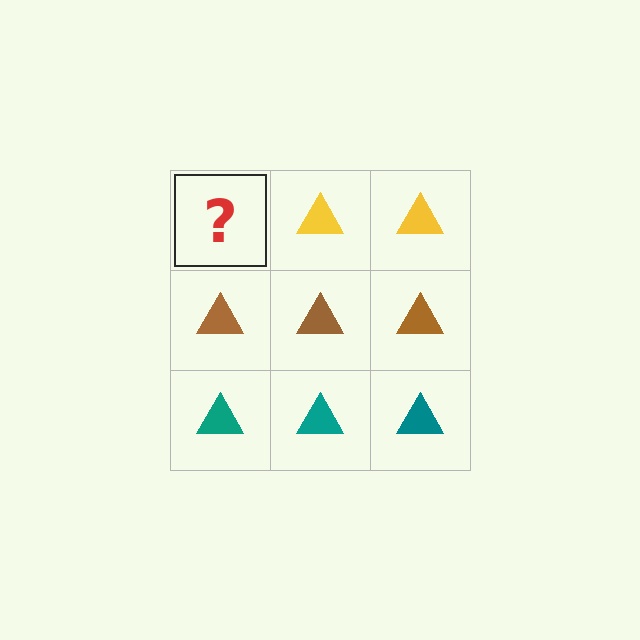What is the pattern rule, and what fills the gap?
The rule is that each row has a consistent color. The gap should be filled with a yellow triangle.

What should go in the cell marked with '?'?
The missing cell should contain a yellow triangle.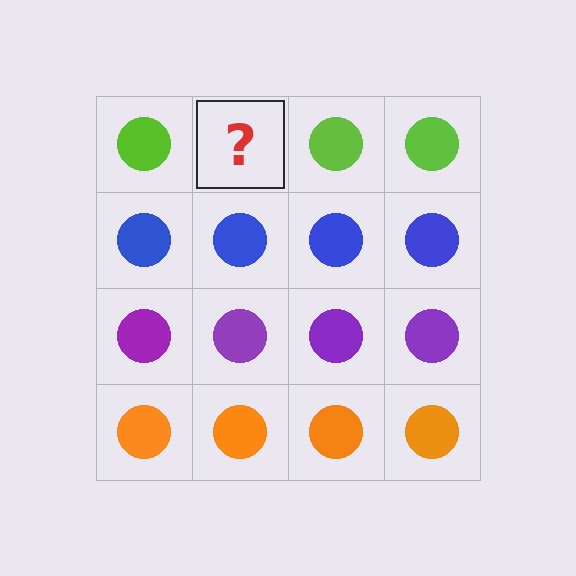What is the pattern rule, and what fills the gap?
The rule is that each row has a consistent color. The gap should be filled with a lime circle.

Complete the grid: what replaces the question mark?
The question mark should be replaced with a lime circle.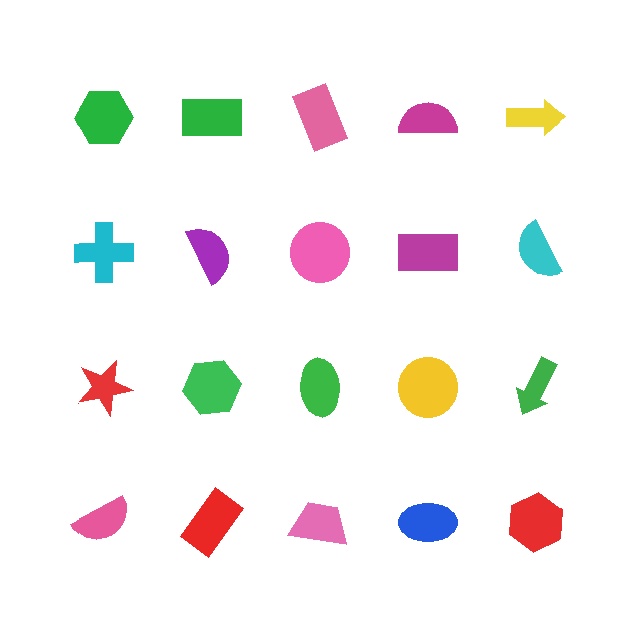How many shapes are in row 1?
5 shapes.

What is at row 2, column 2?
A purple semicircle.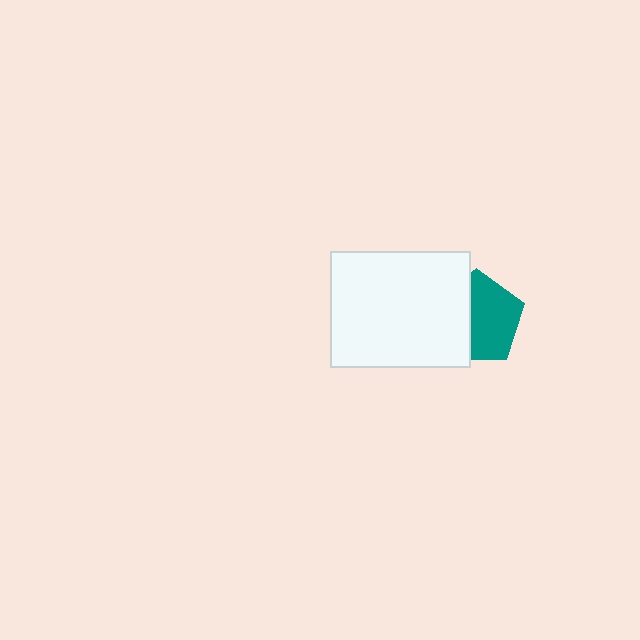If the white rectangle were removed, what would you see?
You would see the complete teal pentagon.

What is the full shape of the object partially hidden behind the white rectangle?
The partially hidden object is a teal pentagon.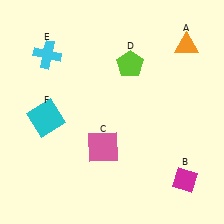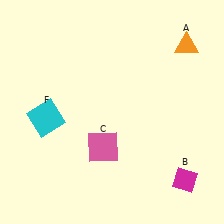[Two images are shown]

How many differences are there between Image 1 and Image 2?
There are 2 differences between the two images.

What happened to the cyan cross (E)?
The cyan cross (E) was removed in Image 2. It was in the top-left area of Image 1.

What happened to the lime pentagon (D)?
The lime pentagon (D) was removed in Image 2. It was in the top-right area of Image 1.